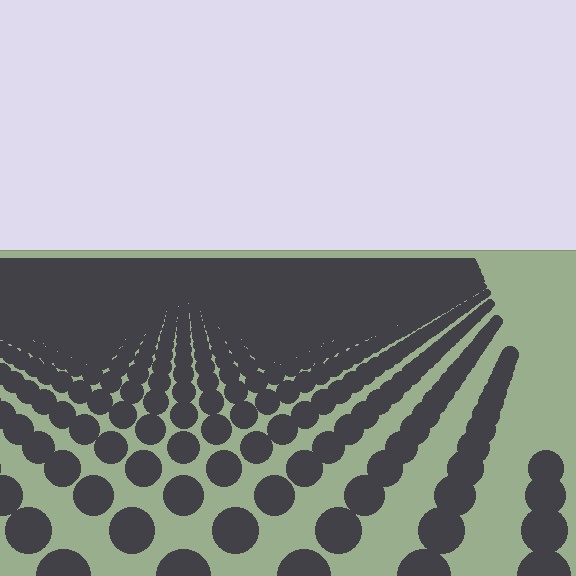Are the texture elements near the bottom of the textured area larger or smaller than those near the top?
Larger. Near the bottom, elements are closer to the viewer and appear at a bigger on-screen size.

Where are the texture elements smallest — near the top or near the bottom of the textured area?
Near the top.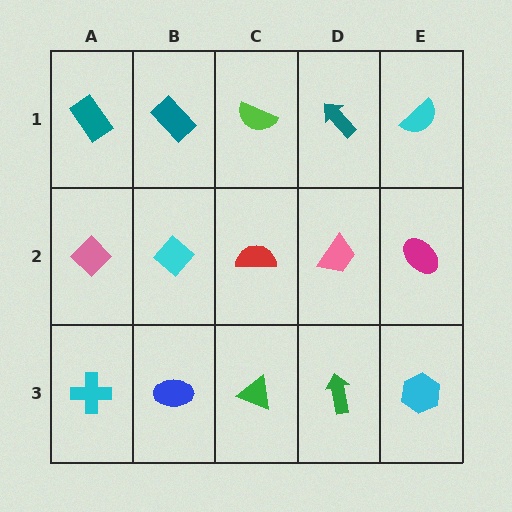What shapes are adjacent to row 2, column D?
A teal arrow (row 1, column D), a green arrow (row 3, column D), a red semicircle (row 2, column C), a magenta ellipse (row 2, column E).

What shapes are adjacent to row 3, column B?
A cyan diamond (row 2, column B), a cyan cross (row 3, column A), a green triangle (row 3, column C).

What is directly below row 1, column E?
A magenta ellipse.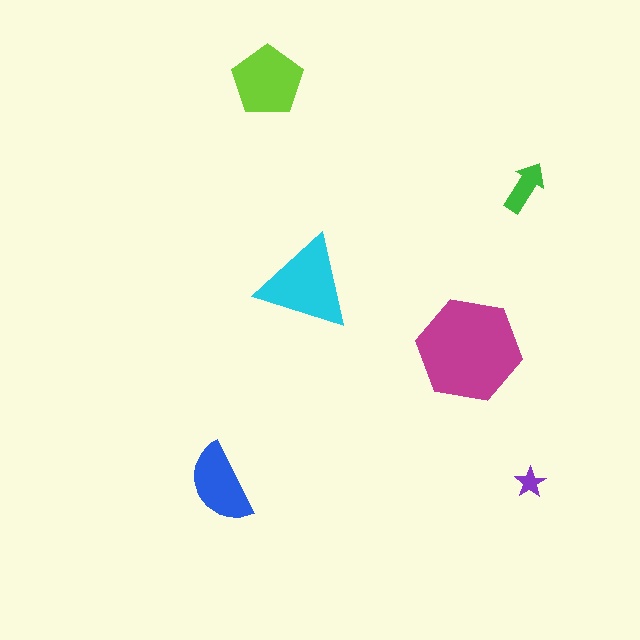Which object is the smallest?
The purple star.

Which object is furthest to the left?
The blue semicircle is leftmost.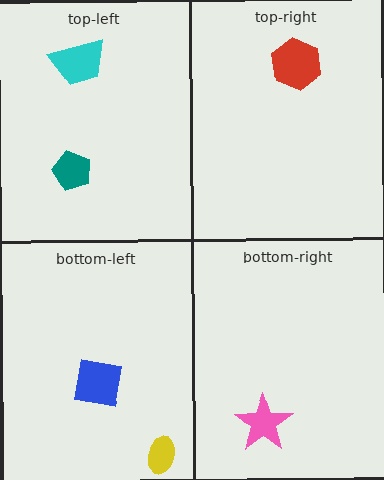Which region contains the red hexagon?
The top-right region.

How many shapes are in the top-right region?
1.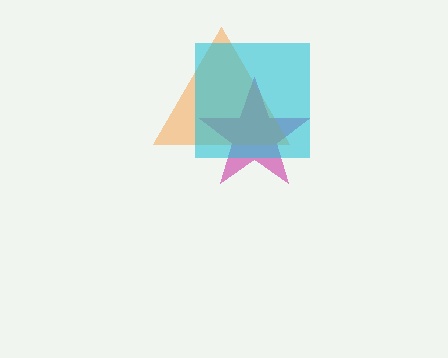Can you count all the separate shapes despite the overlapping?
Yes, there are 3 separate shapes.